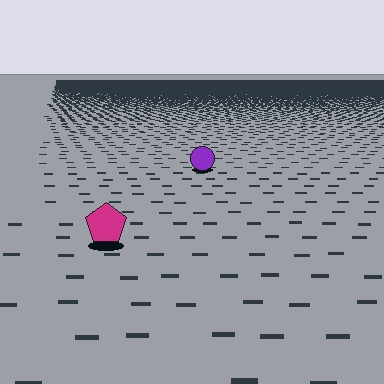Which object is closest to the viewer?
The magenta pentagon is closest. The texture marks near it are larger and more spread out.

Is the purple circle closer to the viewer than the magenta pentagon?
No. The magenta pentagon is closer — you can tell from the texture gradient: the ground texture is coarser near it.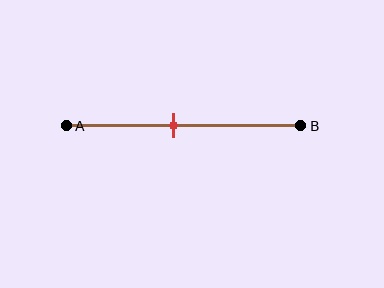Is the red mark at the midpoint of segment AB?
No, the mark is at about 45% from A, not at the 50% midpoint.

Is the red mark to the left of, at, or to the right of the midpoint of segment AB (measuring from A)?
The red mark is to the left of the midpoint of segment AB.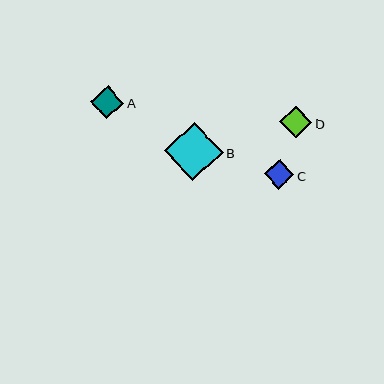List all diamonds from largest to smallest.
From largest to smallest: B, A, D, C.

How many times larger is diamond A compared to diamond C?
Diamond A is approximately 1.1 times the size of diamond C.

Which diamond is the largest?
Diamond B is the largest with a size of approximately 59 pixels.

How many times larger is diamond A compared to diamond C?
Diamond A is approximately 1.1 times the size of diamond C.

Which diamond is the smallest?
Diamond C is the smallest with a size of approximately 29 pixels.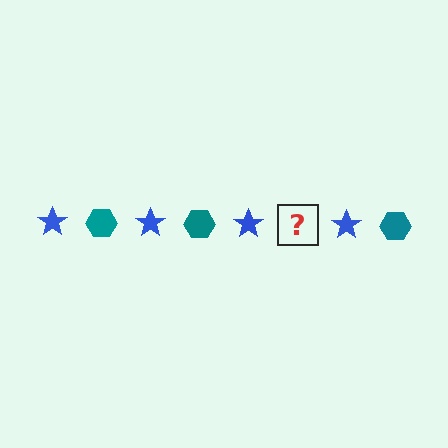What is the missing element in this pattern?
The missing element is a teal hexagon.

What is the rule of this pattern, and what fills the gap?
The rule is that the pattern alternates between blue star and teal hexagon. The gap should be filled with a teal hexagon.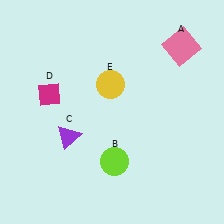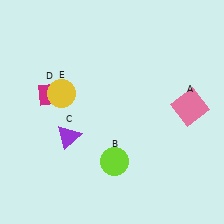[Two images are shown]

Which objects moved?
The objects that moved are: the pink square (A), the yellow circle (E).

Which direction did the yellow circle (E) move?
The yellow circle (E) moved left.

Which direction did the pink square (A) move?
The pink square (A) moved down.